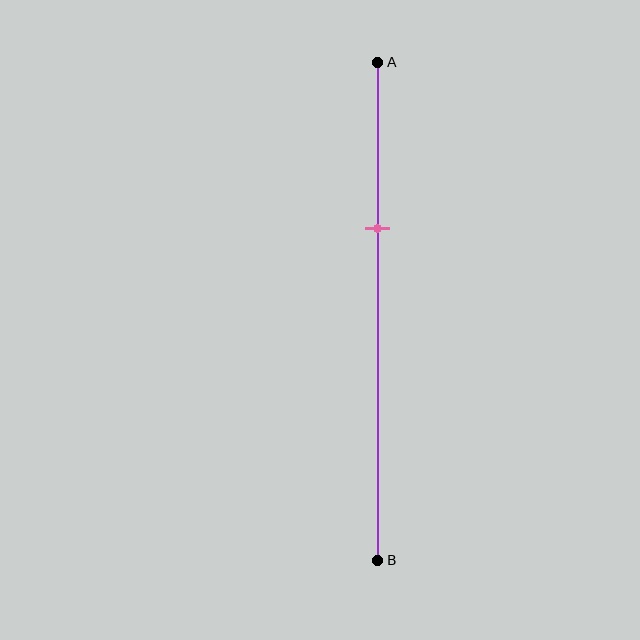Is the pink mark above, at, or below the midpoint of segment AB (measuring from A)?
The pink mark is above the midpoint of segment AB.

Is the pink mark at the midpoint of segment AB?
No, the mark is at about 35% from A, not at the 50% midpoint.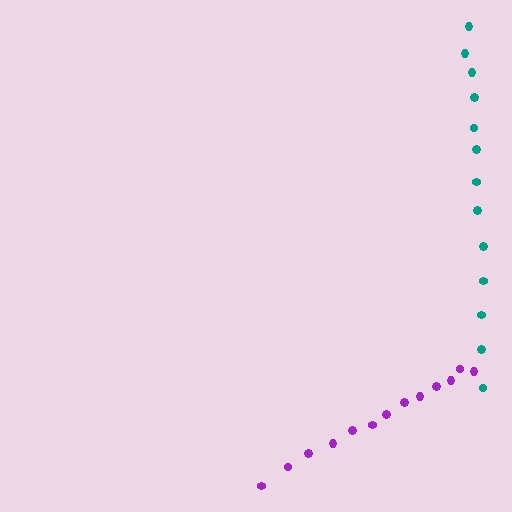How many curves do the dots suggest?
There are 2 distinct paths.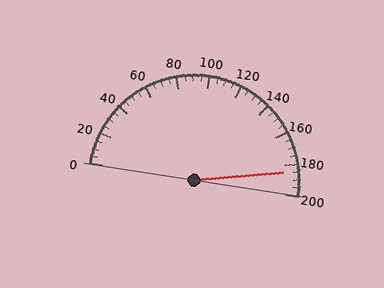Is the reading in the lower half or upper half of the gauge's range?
The reading is in the upper half of the range (0 to 200).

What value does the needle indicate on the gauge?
The needle indicates approximately 185.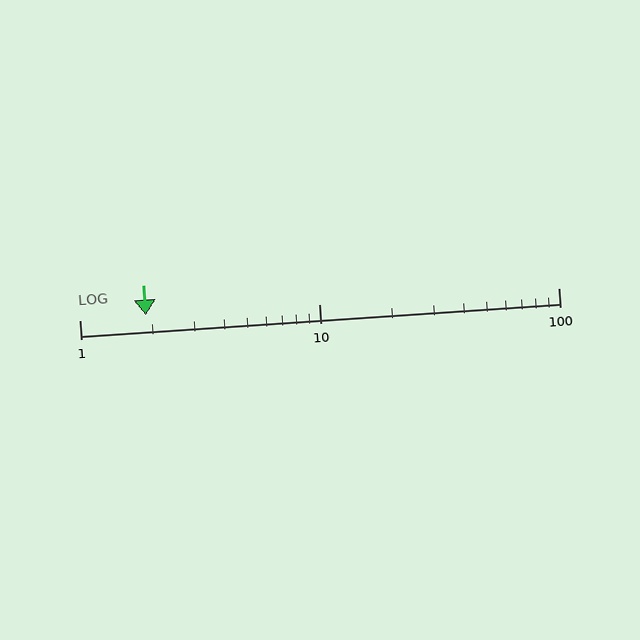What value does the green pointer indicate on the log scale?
The pointer indicates approximately 1.9.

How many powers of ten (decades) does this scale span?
The scale spans 2 decades, from 1 to 100.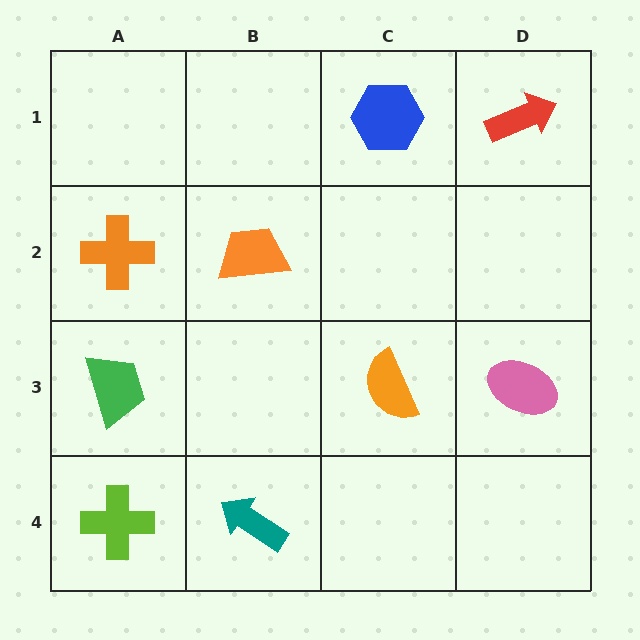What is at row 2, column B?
An orange trapezoid.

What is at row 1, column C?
A blue hexagon.